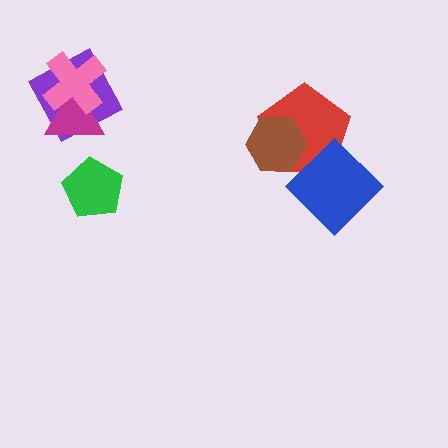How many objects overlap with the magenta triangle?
2 objects overlap with the magenta triangle.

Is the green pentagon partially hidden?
No, no other shape covers it.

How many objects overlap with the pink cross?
2 objects overlap with the pink cross.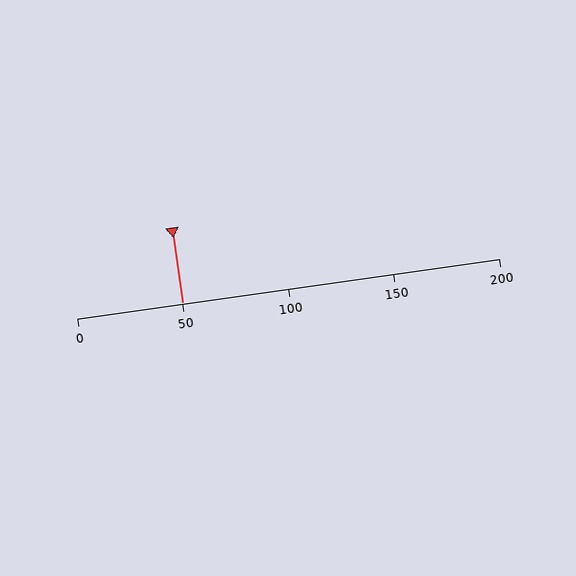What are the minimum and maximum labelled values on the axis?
The axis runs from 0 to 200.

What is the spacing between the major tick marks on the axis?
The major ticks are spaced 50 apart.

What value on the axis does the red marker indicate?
The marker indicates approximately 50.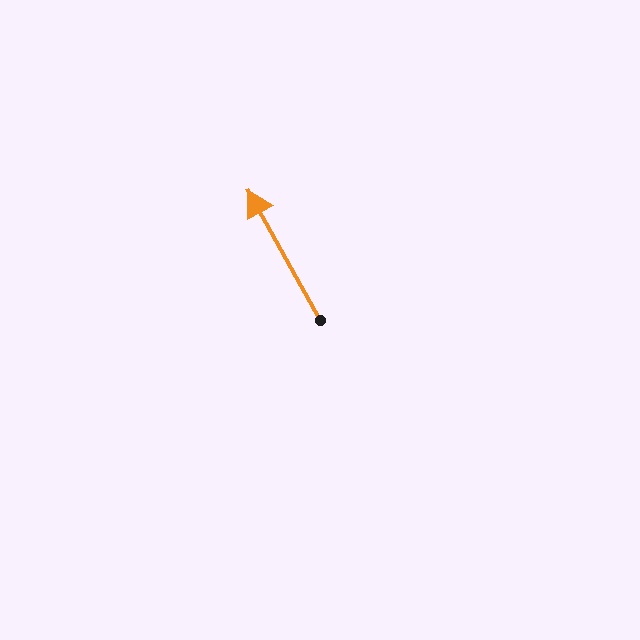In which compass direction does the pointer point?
Northwest.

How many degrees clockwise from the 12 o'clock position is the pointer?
Approximately 331 degrees.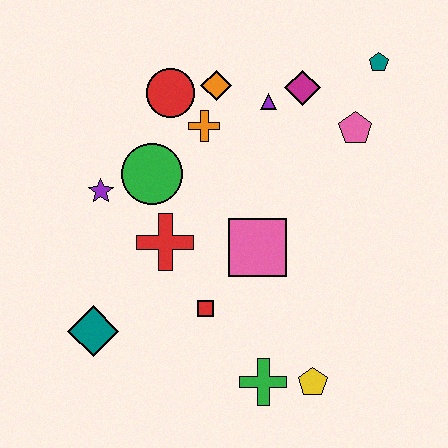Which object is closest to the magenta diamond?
The purple triangle is closest to the magenta diamond.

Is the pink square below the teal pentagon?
Yes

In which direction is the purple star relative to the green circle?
The purple star is to the left of the green circle.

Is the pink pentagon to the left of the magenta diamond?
No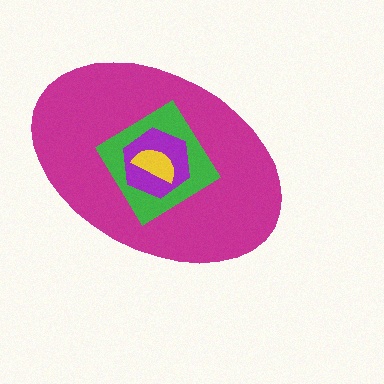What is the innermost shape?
The yellow semicircle.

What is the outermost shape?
The magenta ellipse.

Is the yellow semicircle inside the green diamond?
Yes.